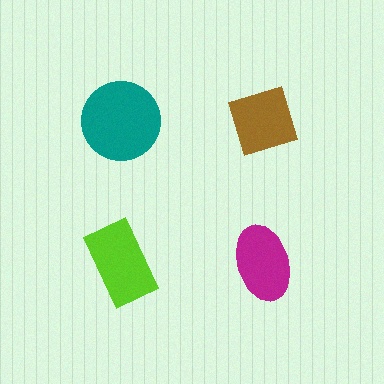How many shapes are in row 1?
2 shapes.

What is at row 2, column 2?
A magenta ellipse.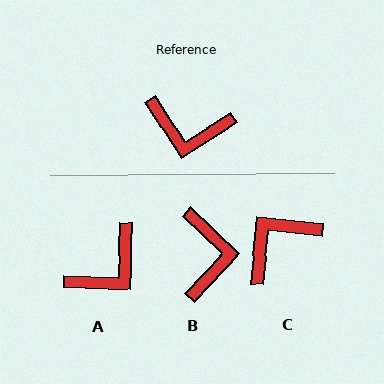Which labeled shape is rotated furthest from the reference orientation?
C, about 129 degrees away.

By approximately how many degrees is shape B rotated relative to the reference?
Approximately 104 degrees counter-clockwise.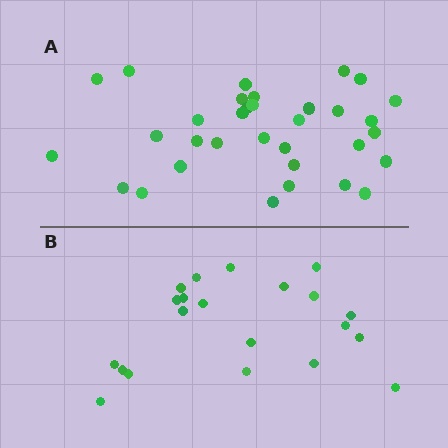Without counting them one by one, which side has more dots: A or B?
Region A (the top region) has more dots.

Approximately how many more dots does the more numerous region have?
Region A has roughly 12 or so more dots than region B.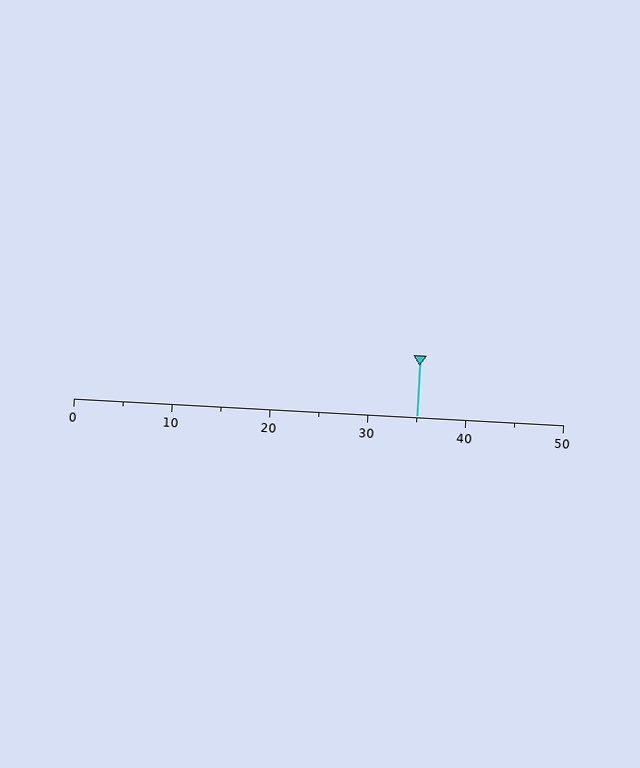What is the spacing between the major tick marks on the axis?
The major ticks are spaced 10 apart.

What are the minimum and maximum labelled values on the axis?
The axis runs from 0 to 50.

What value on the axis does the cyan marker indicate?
The marker indicates approximately 35.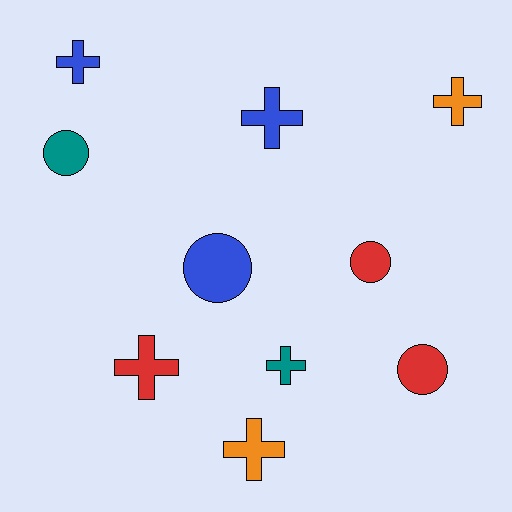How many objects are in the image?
There are 10 objects.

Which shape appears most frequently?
Cross, with 6 objects.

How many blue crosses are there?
There are 2 blue crosses.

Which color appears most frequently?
Red, with 3 objects.